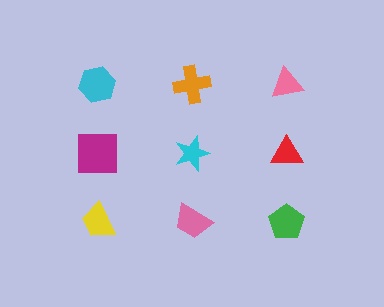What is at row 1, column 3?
A pink triangle.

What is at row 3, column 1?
A yellow trapezoid.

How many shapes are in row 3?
3 shapes.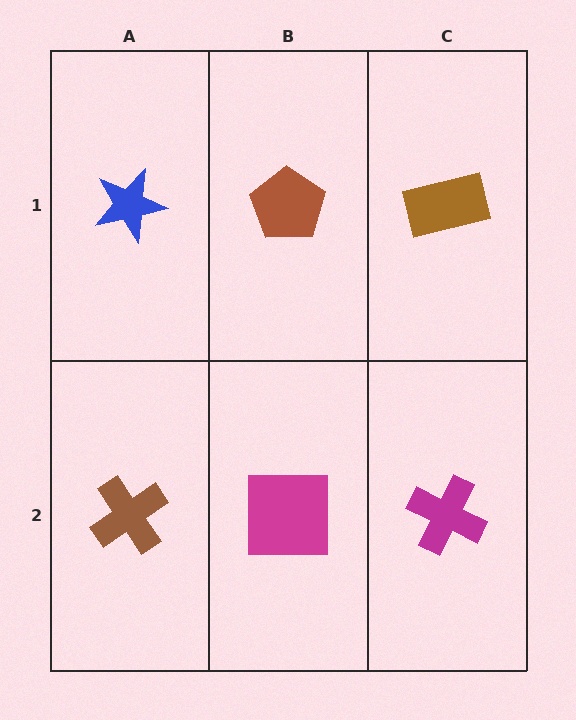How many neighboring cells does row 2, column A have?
2.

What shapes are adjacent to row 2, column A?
A blue star (row 1, column A), a magenta square (row 2, column B).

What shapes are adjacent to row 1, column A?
A brown cross (row 2, column A), a brown pentagon (row 1, column B).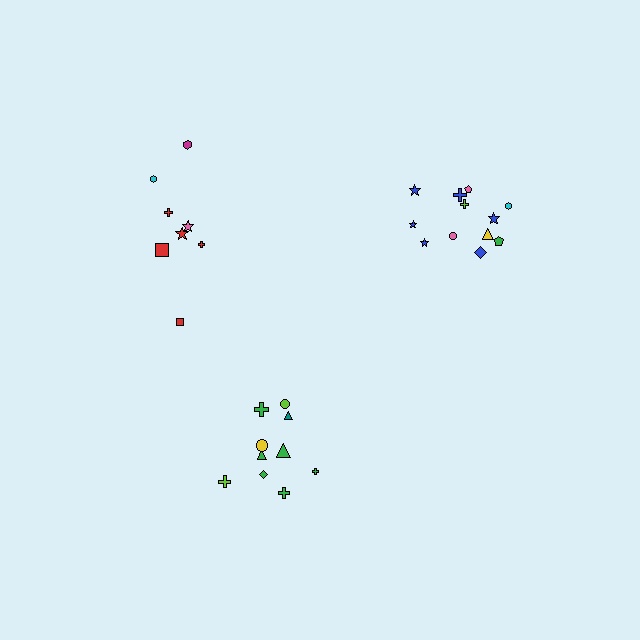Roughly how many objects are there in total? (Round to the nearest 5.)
Roughly 30 objects in total.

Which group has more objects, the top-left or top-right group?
The top-right group.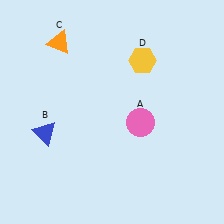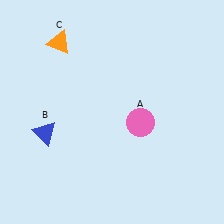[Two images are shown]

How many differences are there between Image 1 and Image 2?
There is 1 difference between the two images.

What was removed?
The yellow hexagon (D) was removed in Image 2.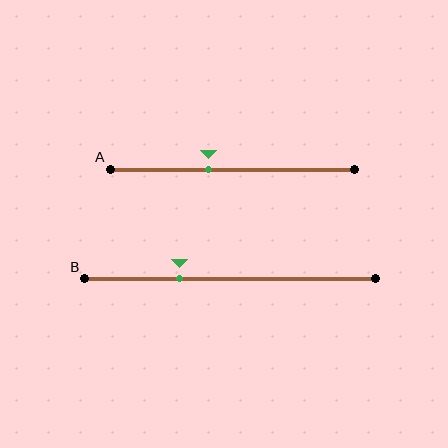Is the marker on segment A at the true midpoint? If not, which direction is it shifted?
No, the marker on segment A is shifted to the left by about 10% of the segment length.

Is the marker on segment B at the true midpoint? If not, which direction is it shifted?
No, the marker on segment B is shifted to the left by about 17% of the segment length.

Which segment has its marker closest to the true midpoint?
Segment A has its marker closest to the true midpoint.